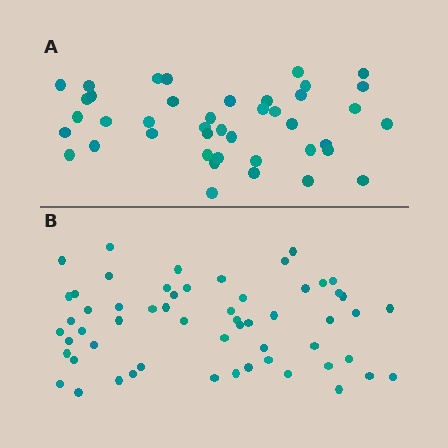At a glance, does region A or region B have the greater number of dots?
Region B (the bottom region) has more dots.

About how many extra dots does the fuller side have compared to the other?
Region B has approximately 15 more dots than region A.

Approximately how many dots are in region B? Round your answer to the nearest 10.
About 60 dots. (The exact count is 57, which rounds to 60.)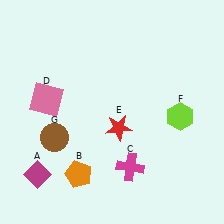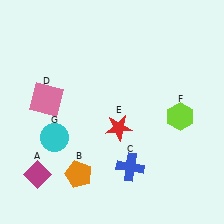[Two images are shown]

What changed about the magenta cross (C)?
In Image 1, C is magenta. In Image 2, it changed to blue.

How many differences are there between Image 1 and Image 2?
There are 2 differences between the two images.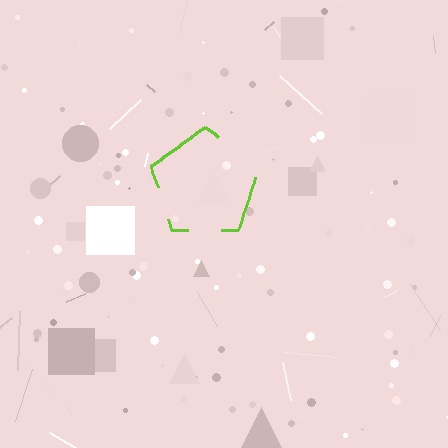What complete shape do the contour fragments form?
The contour fragments form a pentagon.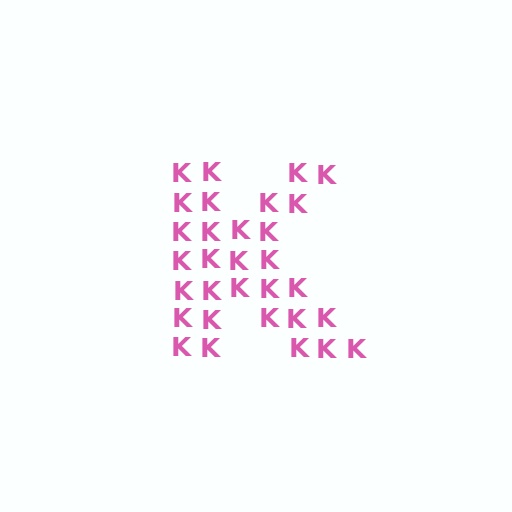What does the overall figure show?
The overall figure shows the letter K.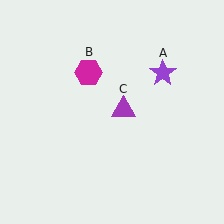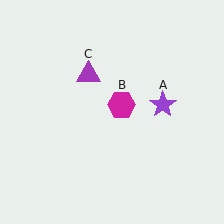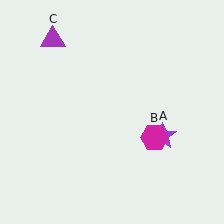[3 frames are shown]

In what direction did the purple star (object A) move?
The purple star (object A) moved down.